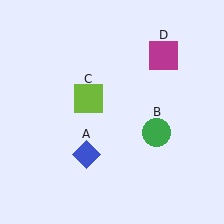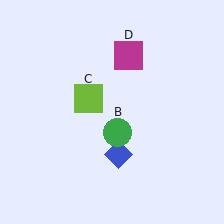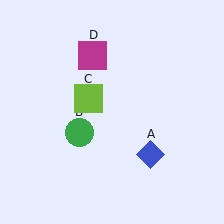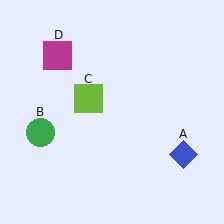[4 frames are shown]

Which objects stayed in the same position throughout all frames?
Lime square (object C) remained stationary.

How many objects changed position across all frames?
3 objects changed position: blue diamond (object A), green circle (object B), magenta square (object D).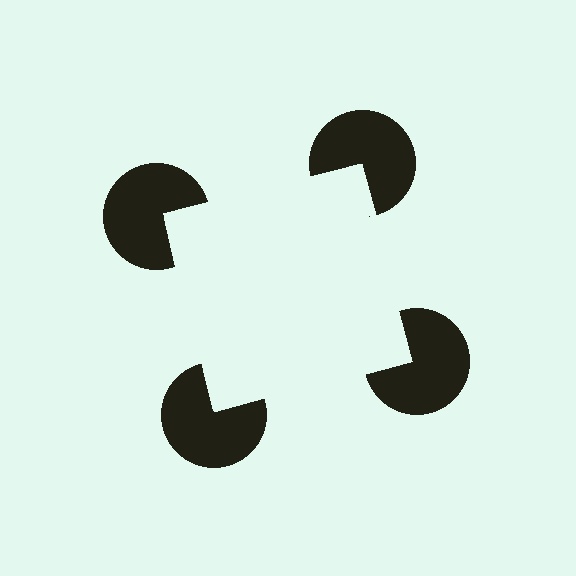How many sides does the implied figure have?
4 sides.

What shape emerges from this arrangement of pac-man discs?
An illusory square — its edges are inferred from the aligned wedge cuts in the pac-man discs, not physically drawn.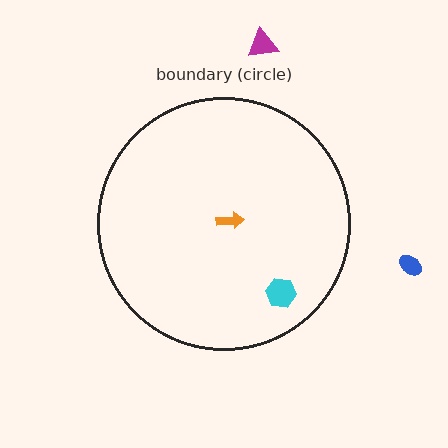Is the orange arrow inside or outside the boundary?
Inside.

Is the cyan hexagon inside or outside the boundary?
Inside.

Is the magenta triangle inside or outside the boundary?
Outside.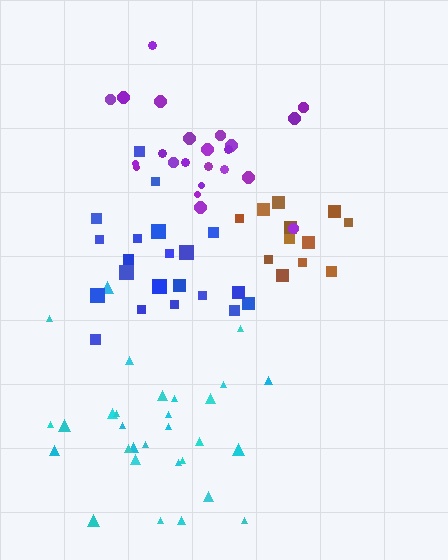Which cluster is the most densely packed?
Brown.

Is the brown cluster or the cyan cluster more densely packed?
Brown.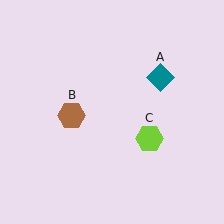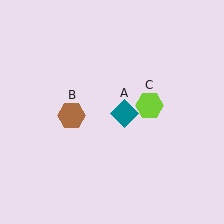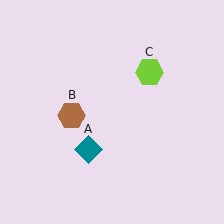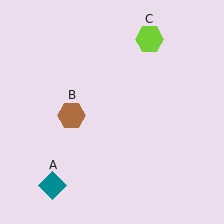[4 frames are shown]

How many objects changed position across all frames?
2 objects changed position: teal diamond (object A), lime hexagon (object C).